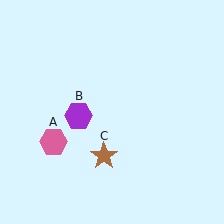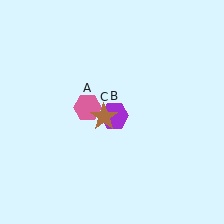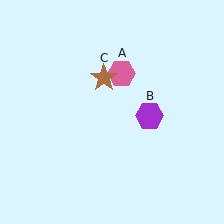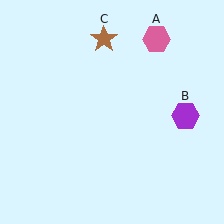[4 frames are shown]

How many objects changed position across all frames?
3 objects changed position: pink hexagon (object A), purple hexagon (object B), brown star (object C).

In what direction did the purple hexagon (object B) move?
The purple hexagon (object B) moved right.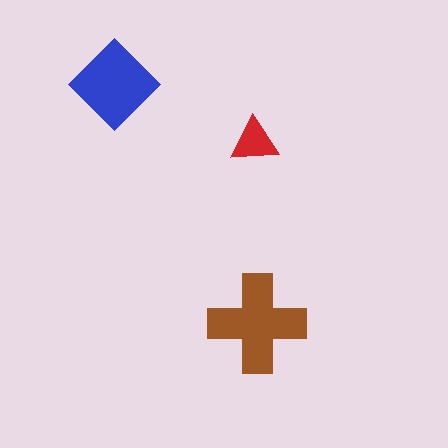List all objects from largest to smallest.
The brown cross, the blue diamond, the red triangle.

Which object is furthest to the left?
The blue diamond is leftmost.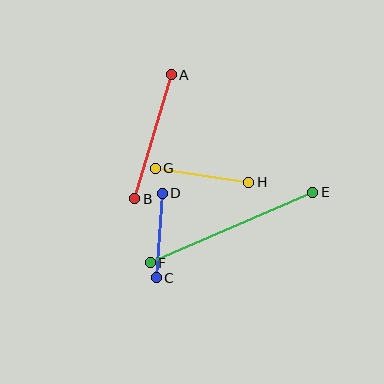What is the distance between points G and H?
The distance is approximately 94 pixels.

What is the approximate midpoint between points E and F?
The midpoint is at approximately (232, 227) pixels.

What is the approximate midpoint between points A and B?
The midpoint is at approximately (153, 137) pixels.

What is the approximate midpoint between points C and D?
The midpoint is at approximately (159, 235) pixels.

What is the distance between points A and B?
The distance is approximately 129 pixels.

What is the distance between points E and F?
The distance is approximately 177 pixels.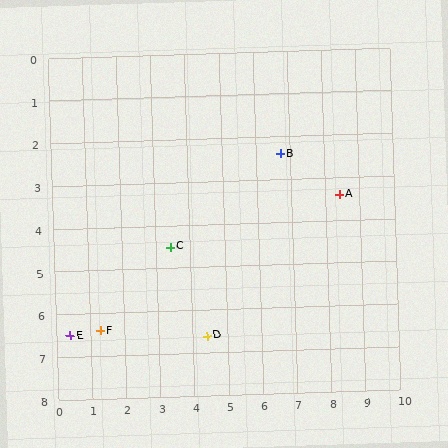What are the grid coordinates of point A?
Point A is at approximately (8.4, 3.4).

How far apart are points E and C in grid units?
Points E and C are about 3.6 grid units apart.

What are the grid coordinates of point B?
Point B is at approximately (6.7, 2.4).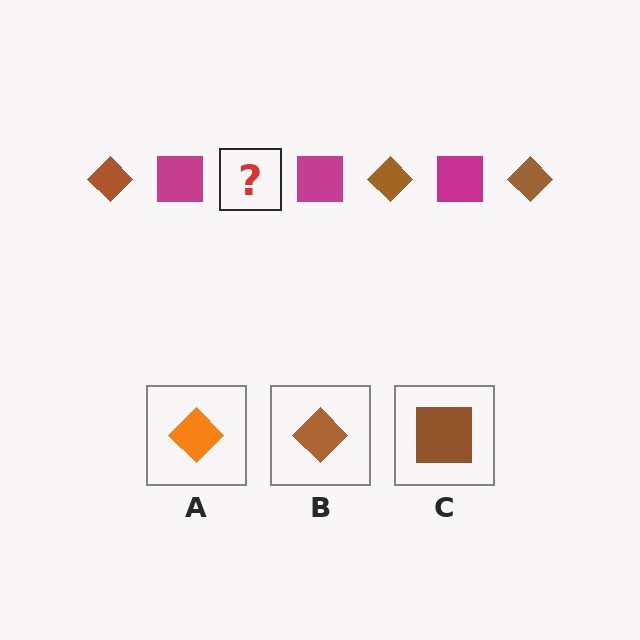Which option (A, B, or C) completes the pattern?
B.